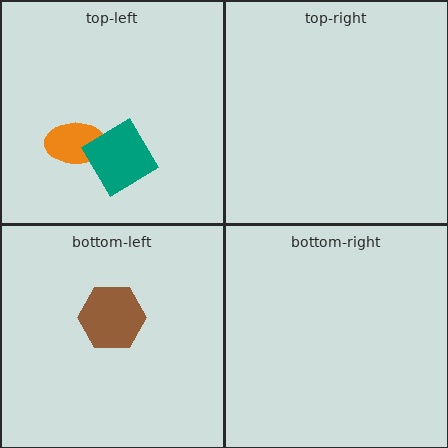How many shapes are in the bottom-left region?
1.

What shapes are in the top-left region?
The orange ellipse, the teal diamond.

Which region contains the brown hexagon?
The bottom-left region.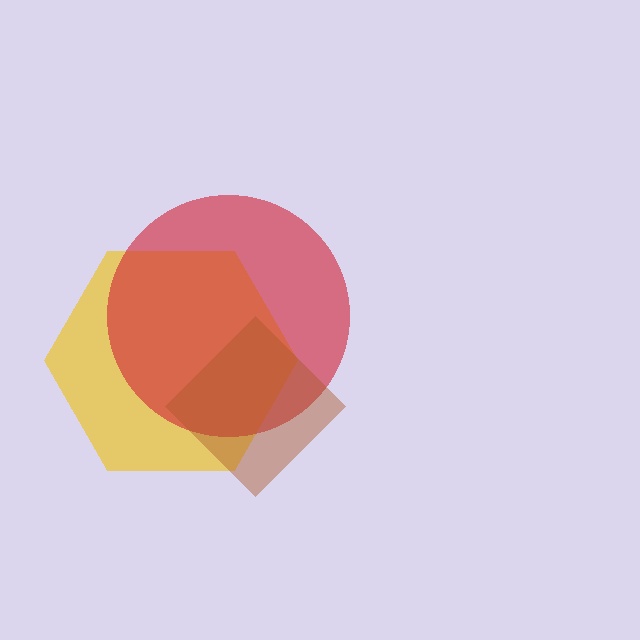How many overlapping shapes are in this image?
There are 3 overlapping shapes in the image.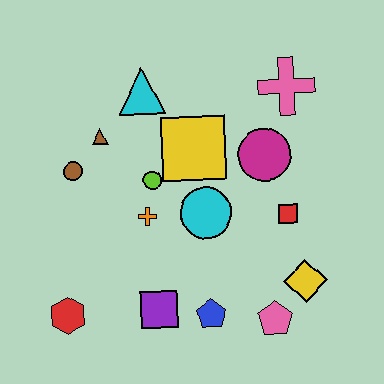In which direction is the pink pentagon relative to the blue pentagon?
The pink pentagon is to the right of the blue pentagon.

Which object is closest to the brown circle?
The brown triangle is closest to the brown circle.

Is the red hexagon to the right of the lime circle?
No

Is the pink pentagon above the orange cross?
No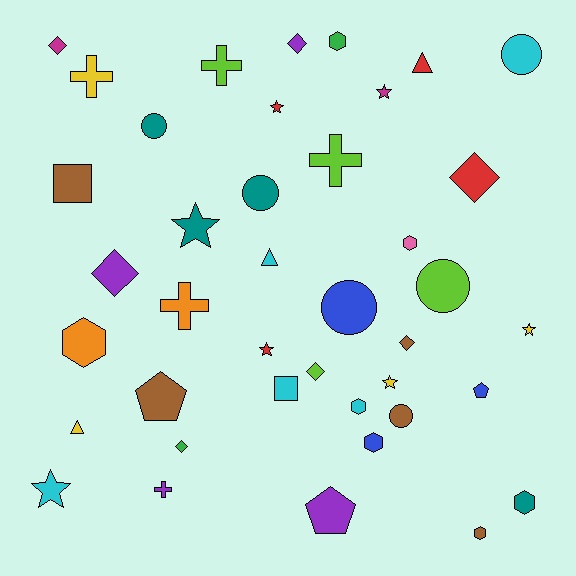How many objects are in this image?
There are 40 objects.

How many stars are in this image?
There are 7 stars.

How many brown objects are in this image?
There are 5 brown objects.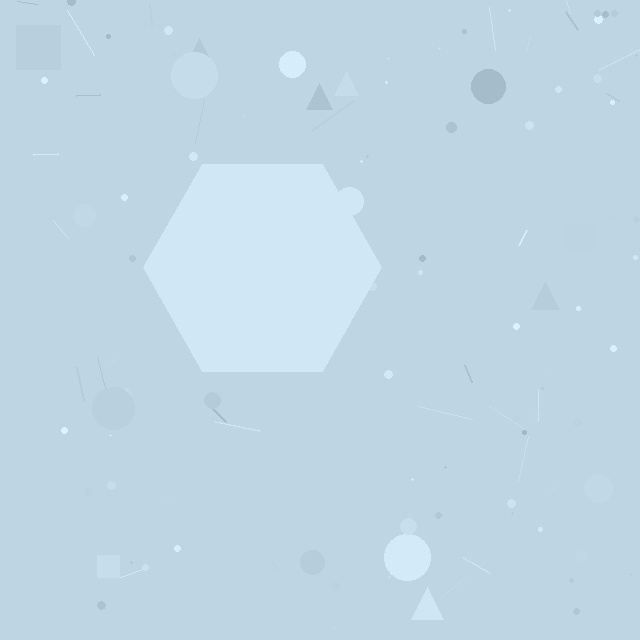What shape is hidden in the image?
A hexagon is hidden in the image.